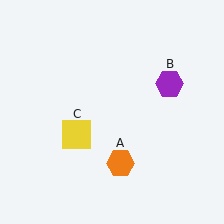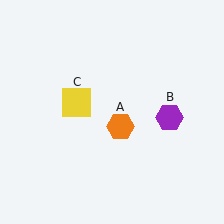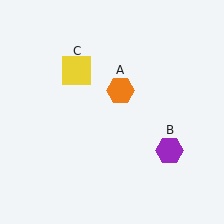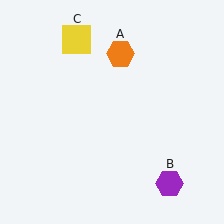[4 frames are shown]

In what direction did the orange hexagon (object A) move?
The orange hexagon (object A) moved up.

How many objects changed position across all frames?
3 objects changed position: orange hexagon (object A), purple hexagon (object B), yellow square (object C).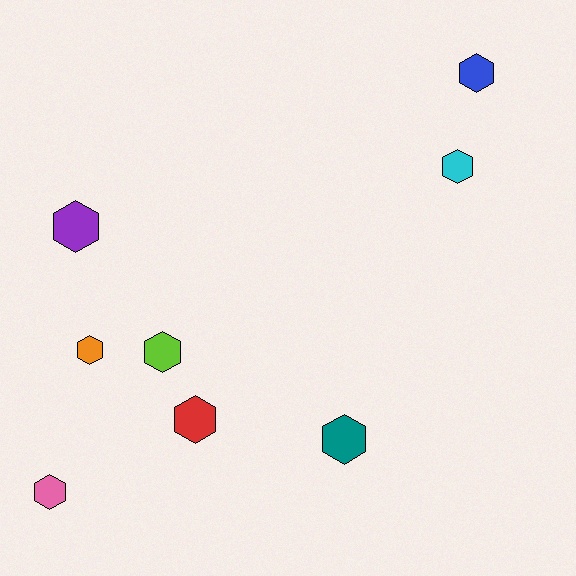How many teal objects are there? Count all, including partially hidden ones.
There is 1 teal object.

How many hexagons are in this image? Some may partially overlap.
There are 8 hexagons.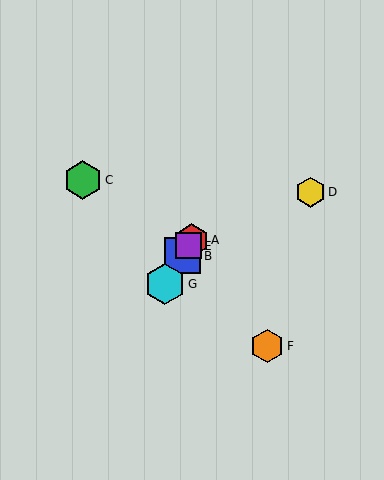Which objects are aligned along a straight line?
Objects A, B, E, G are aligned along a straight line.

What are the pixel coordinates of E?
Object E is at (189, 246).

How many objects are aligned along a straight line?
4 objects (A, B, E, G) are aligned along a straight line.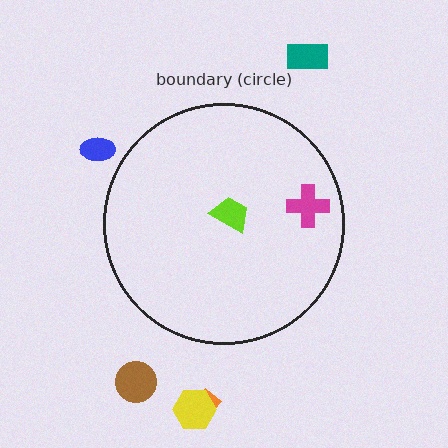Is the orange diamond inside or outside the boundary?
Outside.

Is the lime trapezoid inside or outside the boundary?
Inside.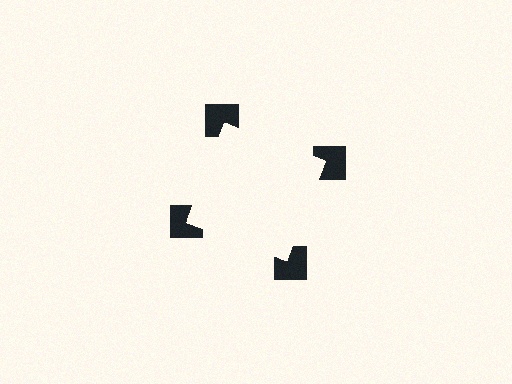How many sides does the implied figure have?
4 sides.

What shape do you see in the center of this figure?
An illusory square — its edges are inferred from the aligned wedge cuts in the notched squares, not physically drawn.